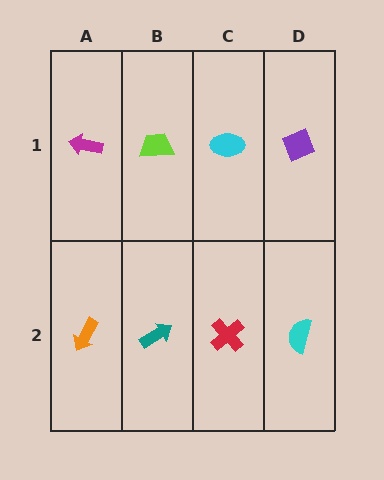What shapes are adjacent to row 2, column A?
A magenta arrow (row 1, column A), a teal arrow (row 2, column B).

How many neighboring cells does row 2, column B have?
3.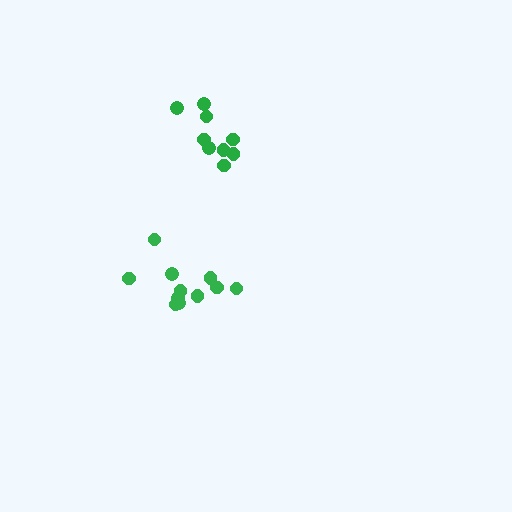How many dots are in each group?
Group 1: 9 dots, Group 2: 11 dots (20 total).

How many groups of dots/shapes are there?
There are 2 groups.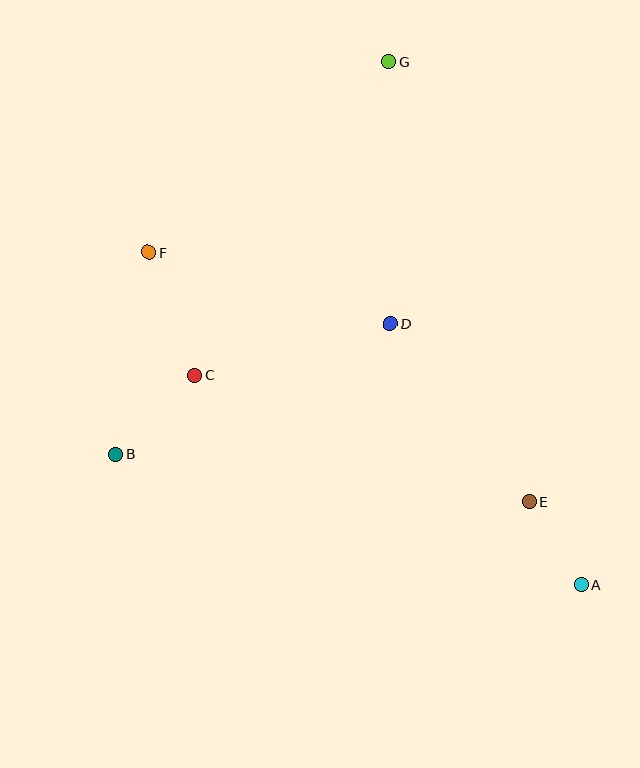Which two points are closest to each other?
Points A and E are closest to each other.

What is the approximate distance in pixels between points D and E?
The distance between D and E is approximately 226 pixels.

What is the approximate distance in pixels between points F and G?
The distance between F and G is approximately 306 pixels.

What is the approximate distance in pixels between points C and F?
The distance between C and F is approximately 131 pixels.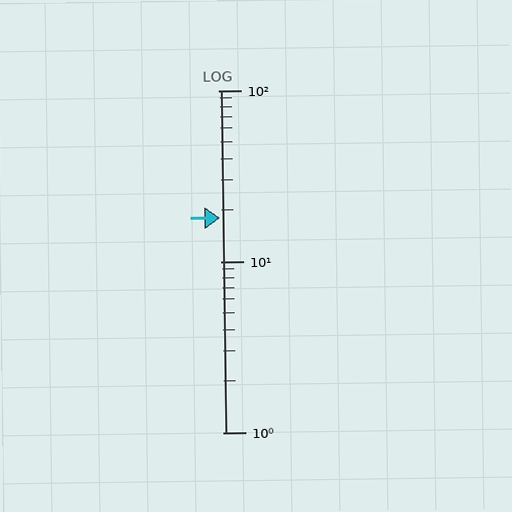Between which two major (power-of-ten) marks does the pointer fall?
The pointer is between 10 and 100.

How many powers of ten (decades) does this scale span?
The scale spans 2 decades, from 1 to 100.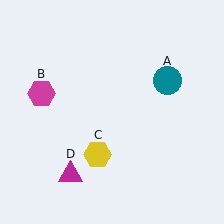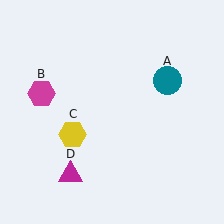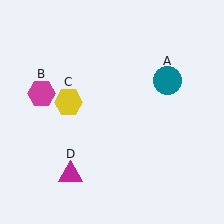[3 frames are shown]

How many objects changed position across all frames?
1 object changed position: yellow hexagon (object C).